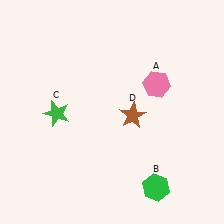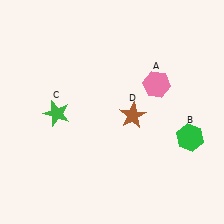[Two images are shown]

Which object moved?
The green hexagon (B) moved up.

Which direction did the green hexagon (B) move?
The green hexagon (B) moved up.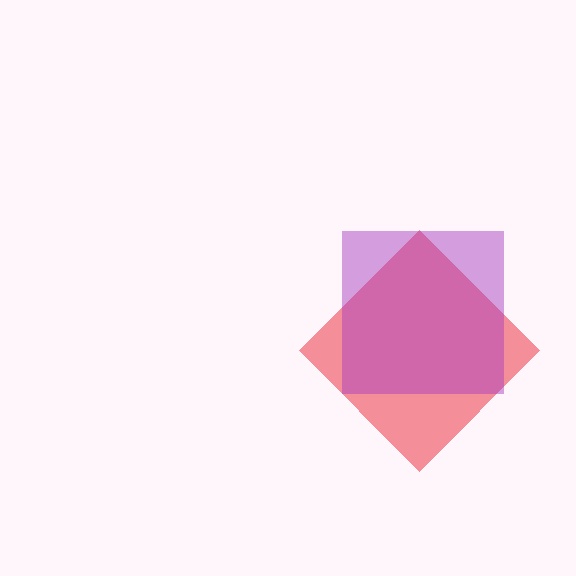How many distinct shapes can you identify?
There are 2 distinct shapes: a red diamond, a purple square.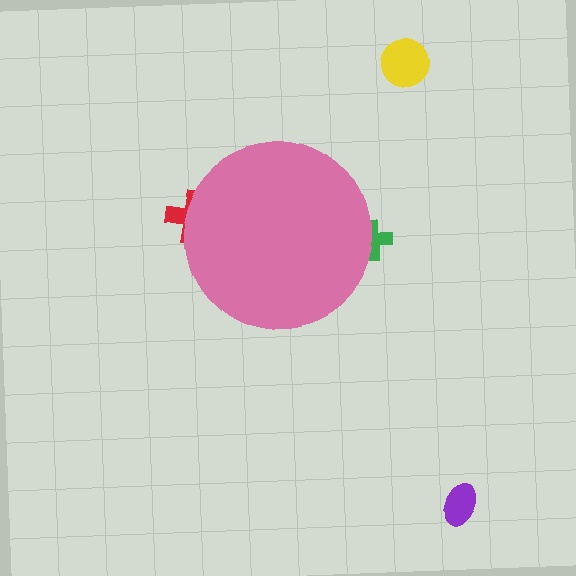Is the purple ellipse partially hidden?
No, the purple ellipse is fully visible.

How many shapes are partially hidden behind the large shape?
2 shapes are partially hidden.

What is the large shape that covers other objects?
A pink circle.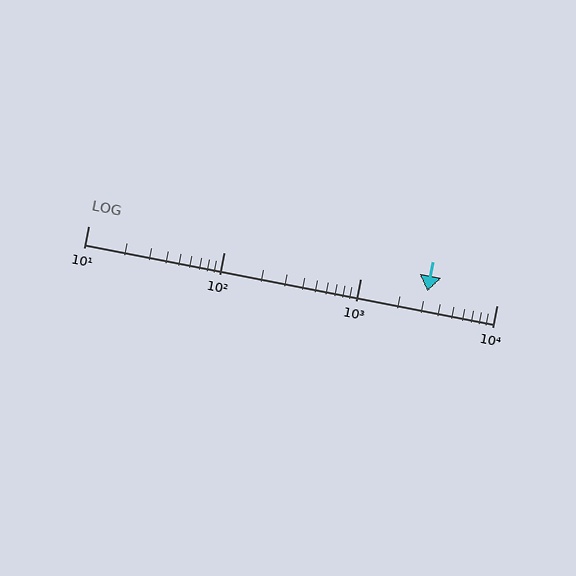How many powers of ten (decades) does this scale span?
The scale spans 3 decades, from 10 to 10000.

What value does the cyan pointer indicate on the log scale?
The pointer indicates approximately 3100.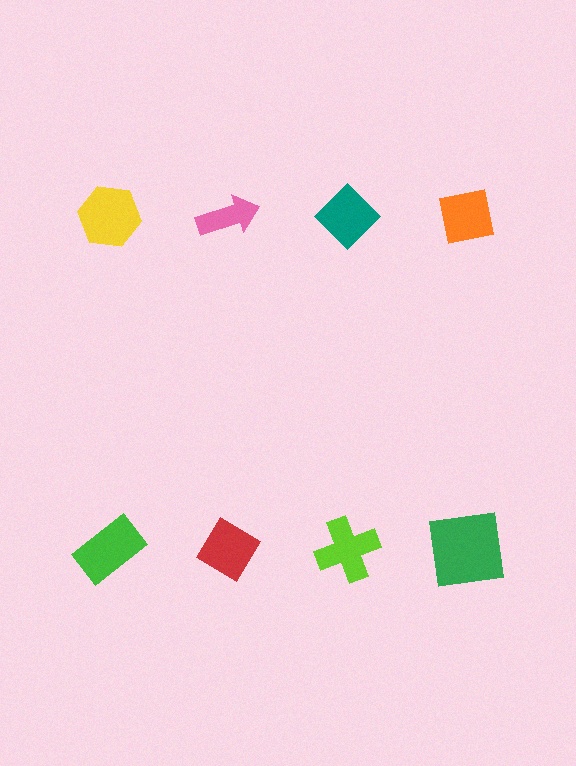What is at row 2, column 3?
A lime cross.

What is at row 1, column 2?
A pink arrow.